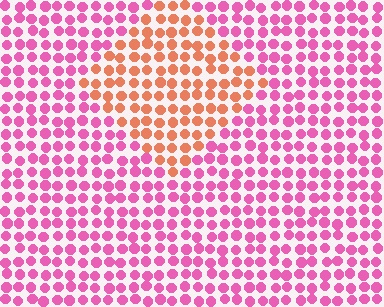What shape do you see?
I see a diamond.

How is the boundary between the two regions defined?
The boundary is defined purely by a slight shift in hue (about 51 degrees). Spacing, size, and orientation are identical on both sides.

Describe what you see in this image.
The image is filled with small pink elements in a uniform arrangement. A diamond-shaped region is visible where the elements are tinted to a slightly different hue, forming a subtle color boundary.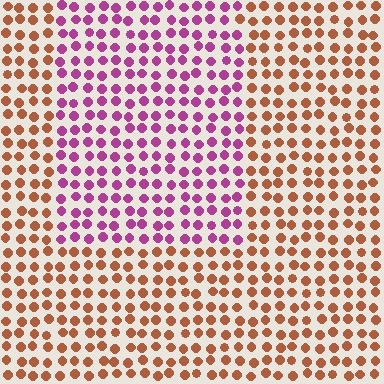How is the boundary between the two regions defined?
The boundary is defined purely by a slight shift in hue (about 64 degrees). Spacing, size, and orientation are identical on both sides.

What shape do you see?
I see a rectangle.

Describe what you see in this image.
The image is filled with small brown elements in a uniform arrangement. A rectangle-shaped region is visible where the elements are tinted to a slightly different hue, forming a subtle color boundary.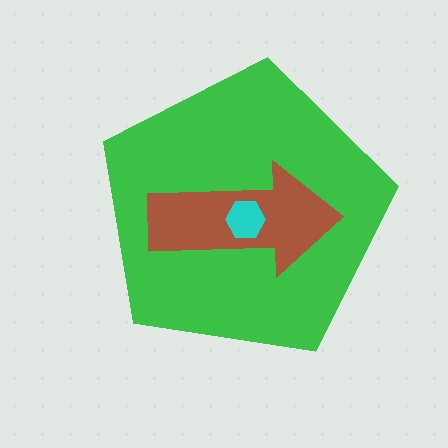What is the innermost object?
The cyan hexagon.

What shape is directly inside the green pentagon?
The brown arrow.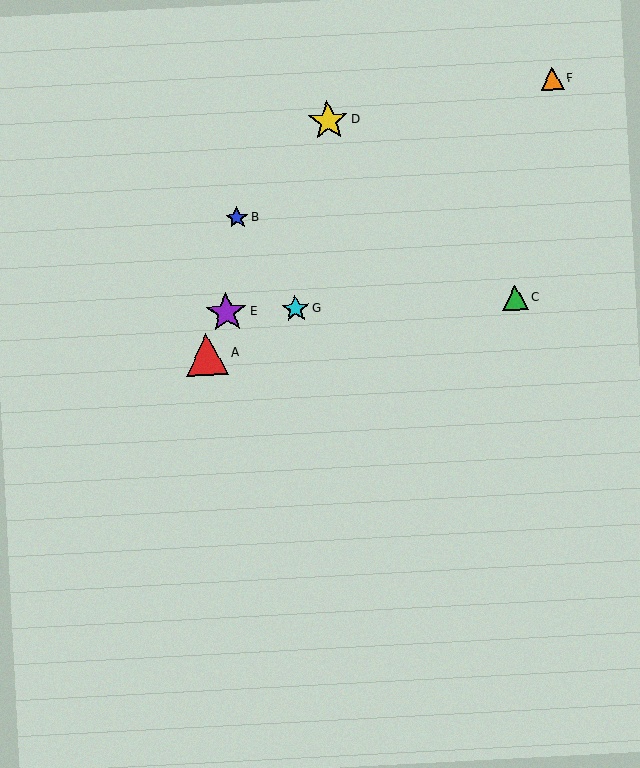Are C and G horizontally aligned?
Yes, both are at y≈298.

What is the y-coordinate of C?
Object C is at y≈298.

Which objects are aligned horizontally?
Objects C, E, G are aligned horizontally.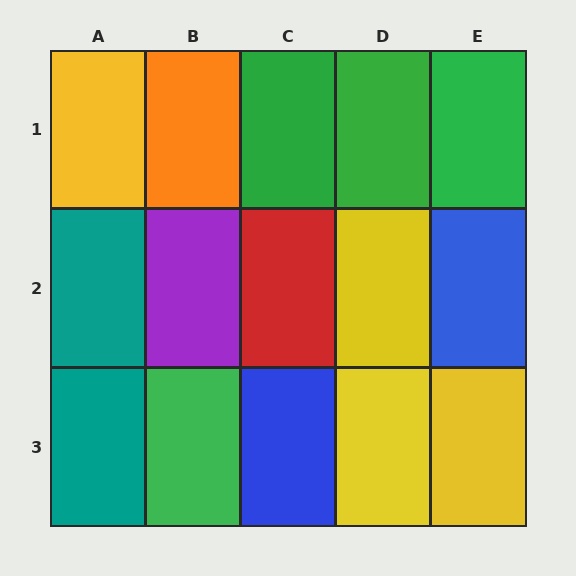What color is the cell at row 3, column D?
Yellow.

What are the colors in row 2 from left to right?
Teal, purple, red, yellow, blue.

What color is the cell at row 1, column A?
Yellow.